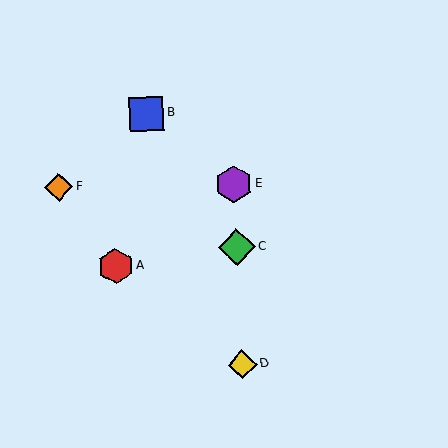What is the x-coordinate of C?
Object C is at x≈237.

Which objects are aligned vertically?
Objects C, D, E are aligned vertically.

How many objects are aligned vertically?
3 objects (C, D, E) are aligned vertically.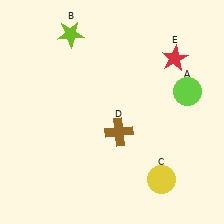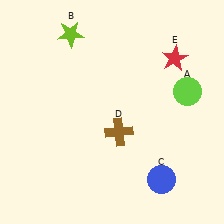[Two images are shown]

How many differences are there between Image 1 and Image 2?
There is 1 difference between the two images.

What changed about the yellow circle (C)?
In Image 1, C is yellow. In Image 2, it changed to blue.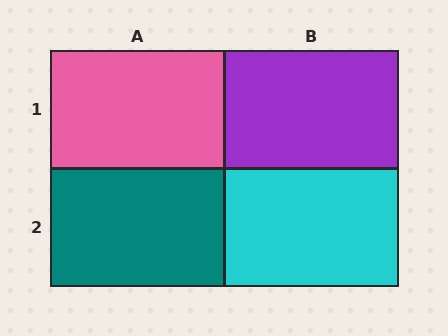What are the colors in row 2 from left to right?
Teal, cyan.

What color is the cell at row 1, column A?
Pink.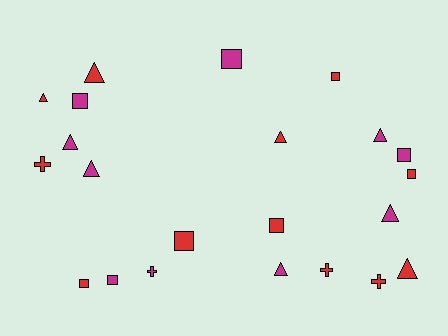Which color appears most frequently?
Red, with 12 objects.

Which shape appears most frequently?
Square, with 9 objects.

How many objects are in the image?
There are 22 objects.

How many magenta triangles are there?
There are 5 magenta triangles.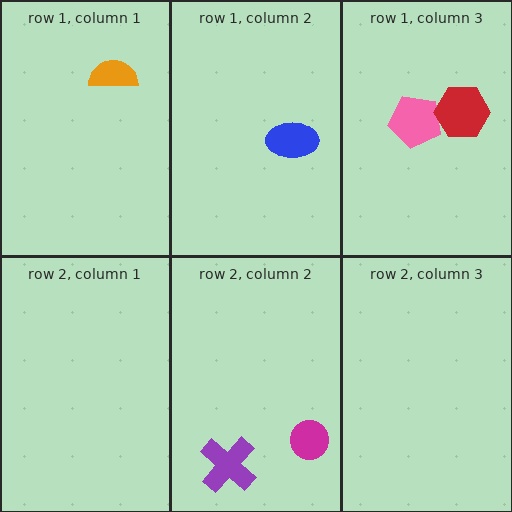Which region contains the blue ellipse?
The row 1, column 2 region.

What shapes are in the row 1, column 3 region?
The pink pentagon, the red hexagon.